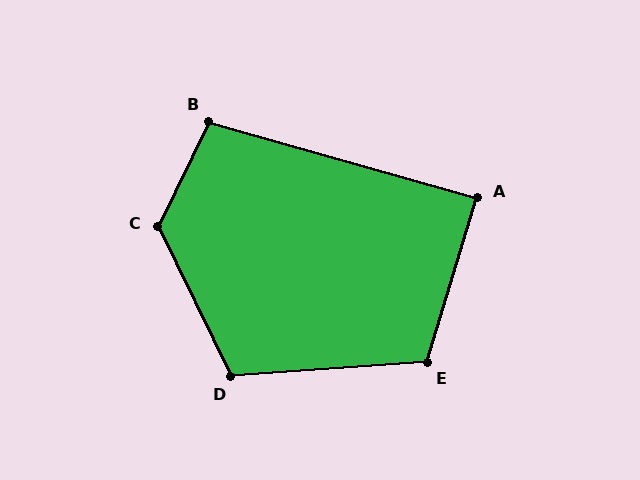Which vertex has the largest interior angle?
C, at approximately 128 degrees.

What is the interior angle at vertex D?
Approximately 112 degrees (obtuse).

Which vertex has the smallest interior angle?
A, at approximately 89 degrees.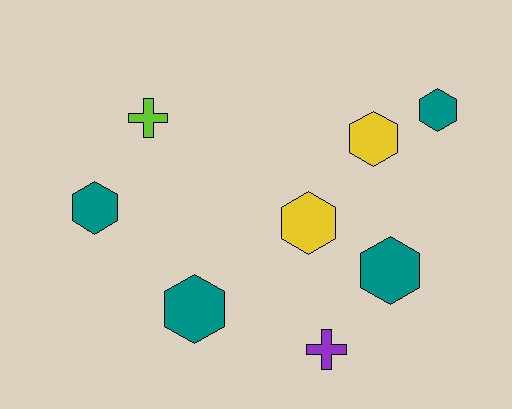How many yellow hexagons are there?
There are 2 yellow hexagons.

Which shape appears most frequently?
Hexagon, with 6 objects.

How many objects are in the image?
There are 8 objects.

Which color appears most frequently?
Teal, with 4 objects.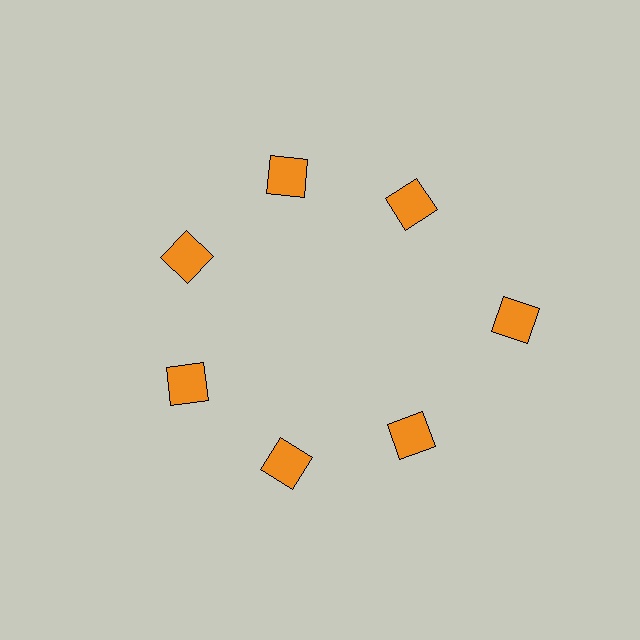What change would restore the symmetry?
The symmetry would be restored by moving it inward, back onto the ring so that all 7 squares sit at equal angles and equal distance from the center.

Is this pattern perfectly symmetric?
No. The 7 orange squares are arranged in a ring, but one element near the 3 o'clock position is pushed outward from the center, breaking the 7-fold rotational symmetry.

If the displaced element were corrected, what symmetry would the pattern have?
It would have 7-fold rotational symmetry — the pattern would map onto itself every 51 degrees.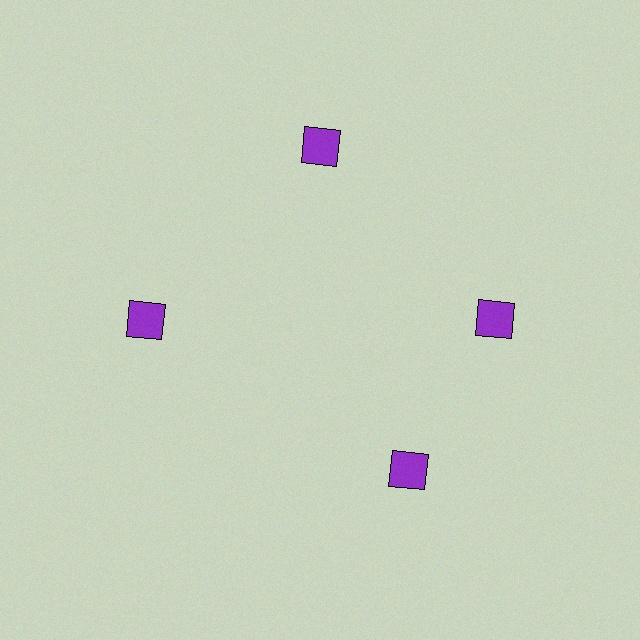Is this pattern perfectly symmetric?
No. The 4 purple squares are arranged in a ring, but one element near the 6 o'clock position is rotated out of alignment along the ring, breaking the 4-fold rotational symmetry.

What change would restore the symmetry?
The symmetry would be restored by rotating it back into even spacing with its neighbors so that all 4 squares sit at equal angles and equal distance from the center.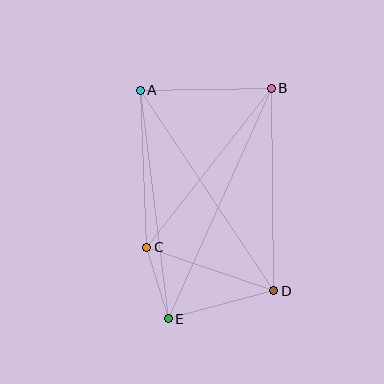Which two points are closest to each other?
Points C and E are closest to each other.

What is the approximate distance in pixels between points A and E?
The distance between A and E is approximately 230 pixels.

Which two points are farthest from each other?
Points B and E are farthest from each other.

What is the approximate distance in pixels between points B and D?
The distance between B and D is approximately 202 pixels.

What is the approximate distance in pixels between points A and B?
The distance between A and B is approximately 131 pixels.